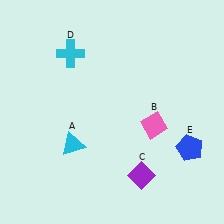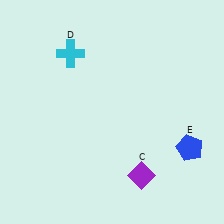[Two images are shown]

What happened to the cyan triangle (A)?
The cyan triangle (A) was removed in Image 2. It was in the bottom-left area of Image 1.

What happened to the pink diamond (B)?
The pink diamond (B) was removed in Image 2. It was in the bottom-right area of Image 1.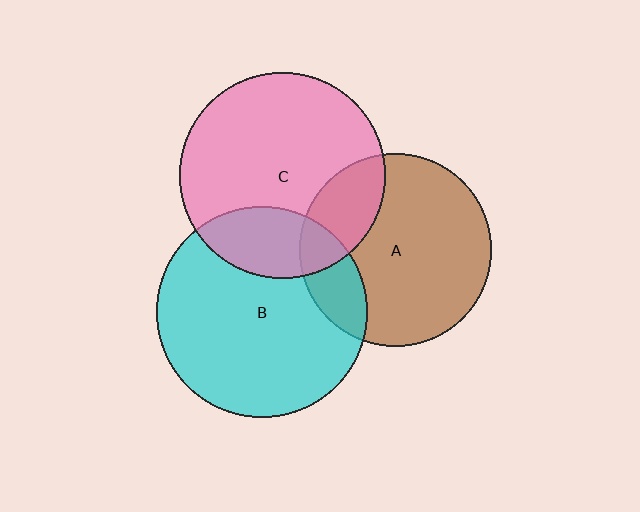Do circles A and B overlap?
Yes.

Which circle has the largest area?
Circle B (cyan).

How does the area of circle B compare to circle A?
Approximately 1.2 times.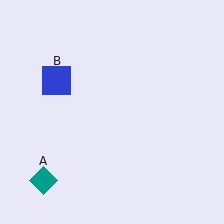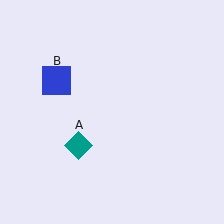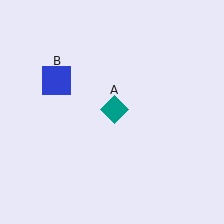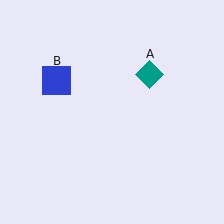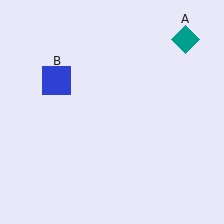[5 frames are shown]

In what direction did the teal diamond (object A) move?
The teal diamond (object A) moved up and to the right.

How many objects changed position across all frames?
1 object changed position: teal diamond (object A).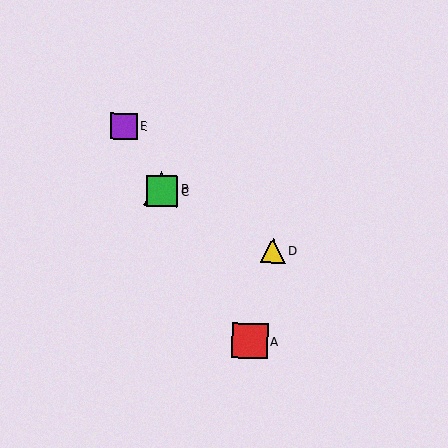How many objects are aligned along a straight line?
4 objects (A, B, C, E) are aligned along a straight line.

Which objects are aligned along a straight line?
Objects A, B, C, E are aligned along a straight line.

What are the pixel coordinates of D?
Object D is at (273, 251).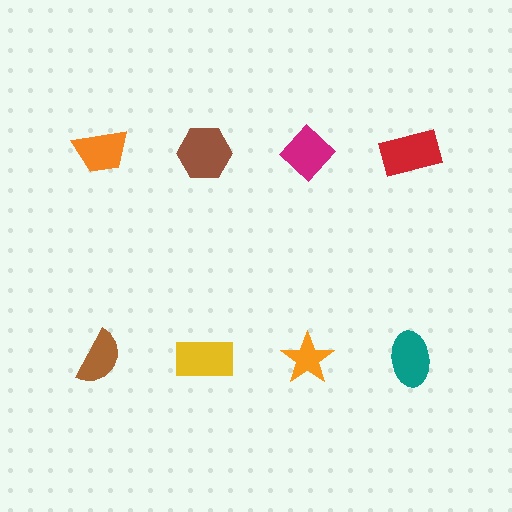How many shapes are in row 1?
4 shapes.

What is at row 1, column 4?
A red rectangle.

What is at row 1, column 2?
A brown hexagon.